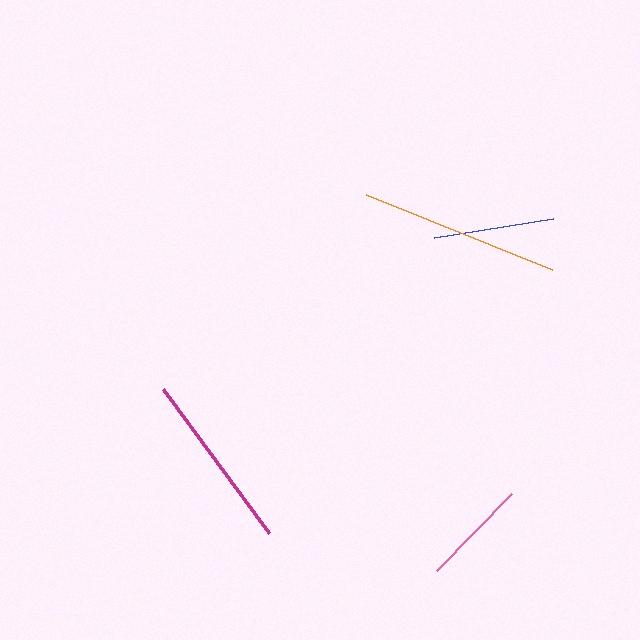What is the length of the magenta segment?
The magenta segment is approximately 179 pixels long.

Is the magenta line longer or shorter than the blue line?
The magenta line is longer than the blue line.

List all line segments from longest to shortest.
From longest to shortest: orange, magenta, blue, pink.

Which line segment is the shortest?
The pink line is the shortest at approximately 108 pixels.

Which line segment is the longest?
The orange line is the longest at approximately 200 pixels.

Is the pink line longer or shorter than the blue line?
The blue line is longer than the pink line.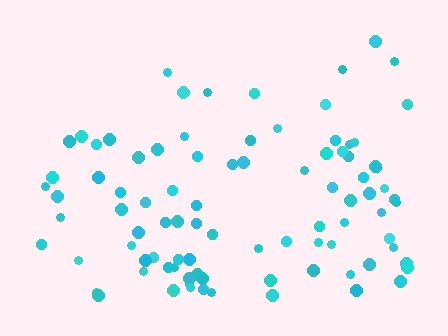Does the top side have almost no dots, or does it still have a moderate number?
Still a moderate number, just noticeably fewer than the bottom.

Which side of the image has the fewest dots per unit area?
The top.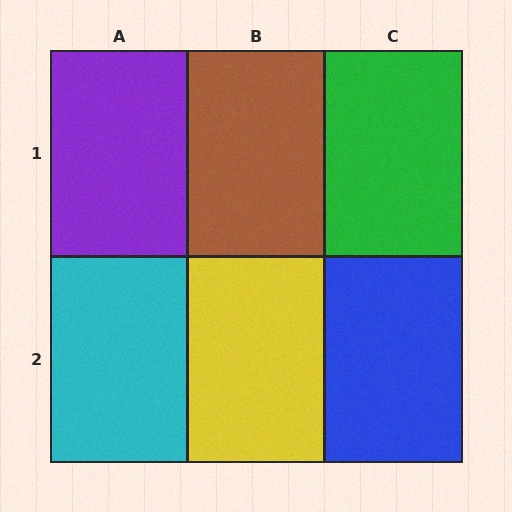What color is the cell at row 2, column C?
Blue.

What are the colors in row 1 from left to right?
Purple, brown, green.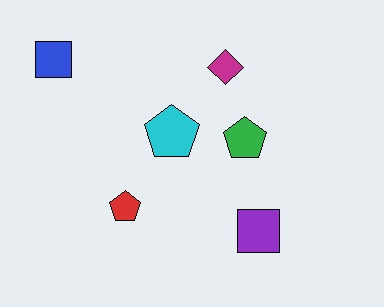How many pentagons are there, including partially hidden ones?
There are 3 pentagons.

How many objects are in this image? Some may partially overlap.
There are 6 objects.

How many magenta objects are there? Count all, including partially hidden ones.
There is 1 magenta object.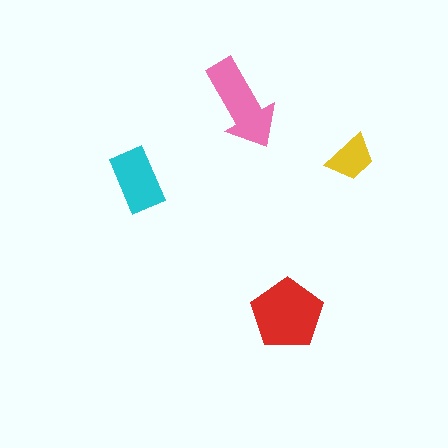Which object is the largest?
The red pentagon.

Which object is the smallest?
The yellow trapezoid.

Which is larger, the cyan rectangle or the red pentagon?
The red pentagon.